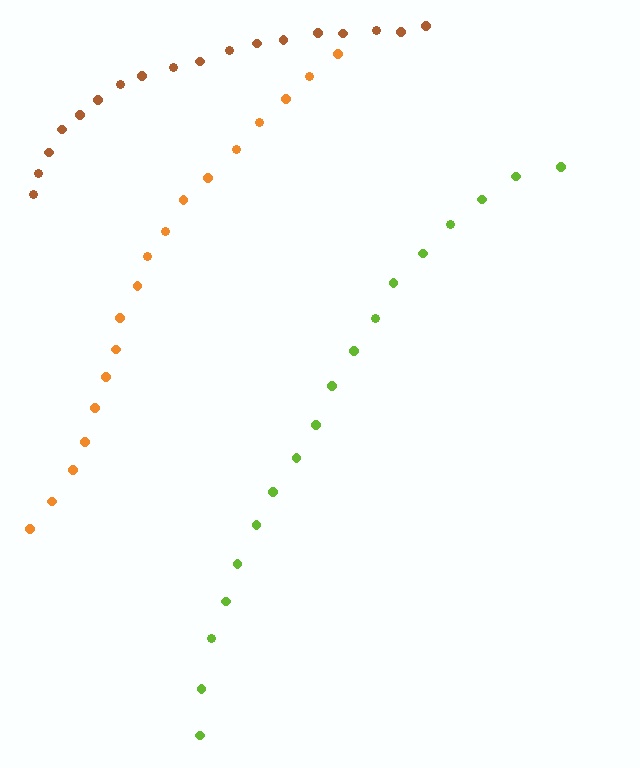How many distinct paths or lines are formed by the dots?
There are 3 distinct paths.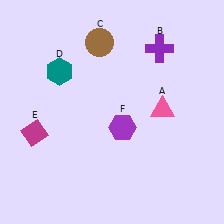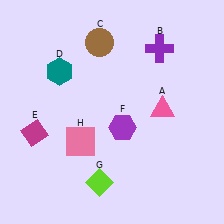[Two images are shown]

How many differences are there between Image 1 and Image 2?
There are 2 differences between the two images.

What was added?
A lime diamond (G), a pink square (H) were added in Image 2.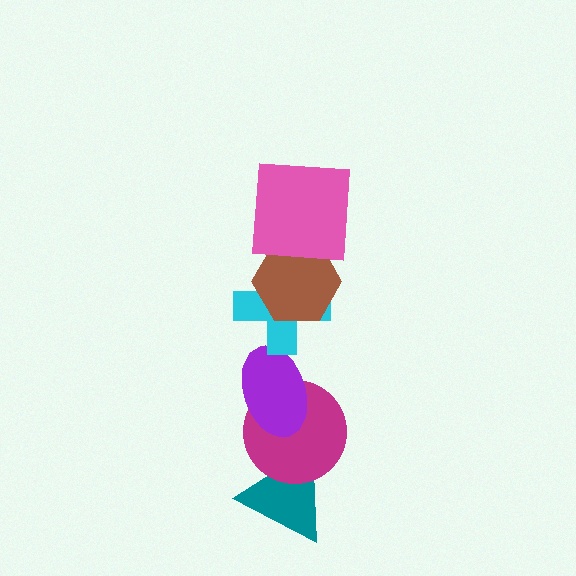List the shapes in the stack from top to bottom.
From top to bottom: the pink square, the brown hexagon, the cyan cross, the purple ellipse, the magenta circle, the teal triangle.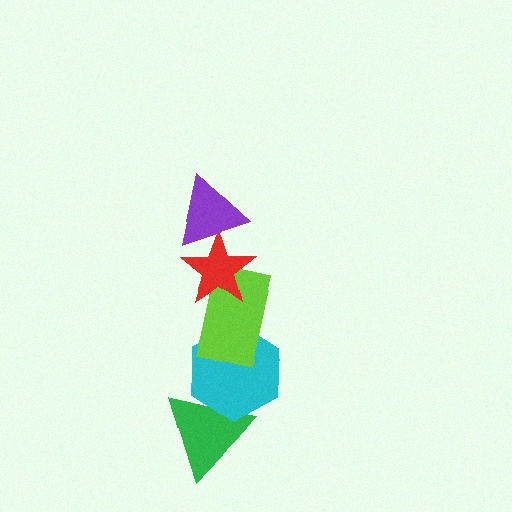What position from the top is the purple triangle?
The purple triangle is 1st from the top.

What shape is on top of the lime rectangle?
The red star is on top of the lime rectangle.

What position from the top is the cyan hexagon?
The cyan hexagon is 4th from the top.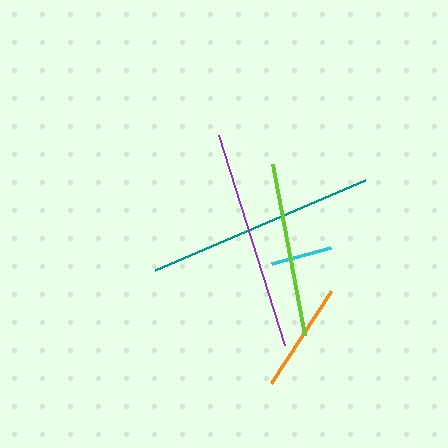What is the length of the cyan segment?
The cyan segment is approximately 61 pixels long.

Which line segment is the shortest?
The cyan line is the shortest at approximately 61 pixels.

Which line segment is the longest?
The teal line is the longest at approximately 228 pixels.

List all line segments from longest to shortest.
From longest to shortest: teal, purple, lime, orange, cyan.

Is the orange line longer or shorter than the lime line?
The lime line is longer than the orange line.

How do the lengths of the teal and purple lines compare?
The teal and purple lines are approximately the same length.